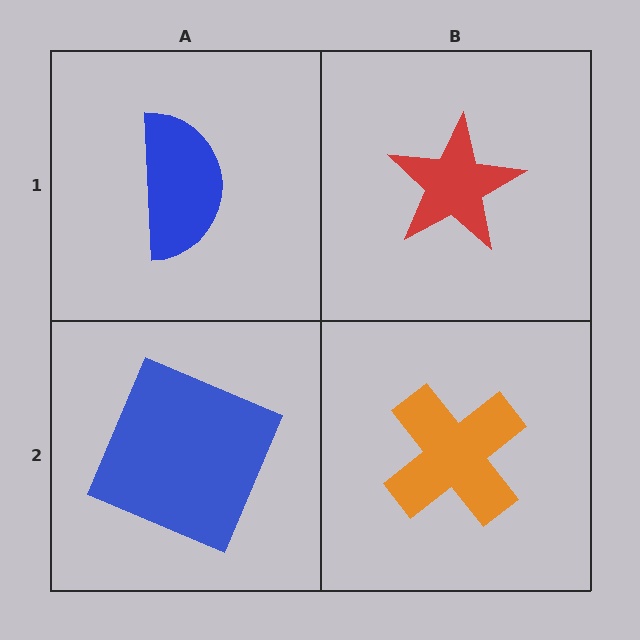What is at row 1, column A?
A blue semicircle.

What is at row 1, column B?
A red star.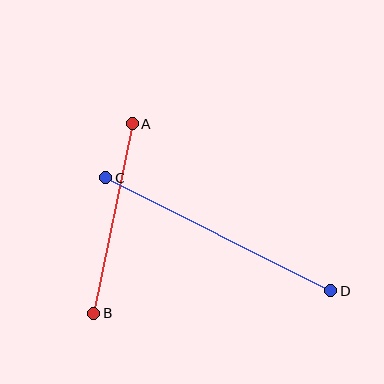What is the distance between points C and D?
The distance is approximately 252 pixels.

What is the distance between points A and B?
The distance is approximately 193 pixels.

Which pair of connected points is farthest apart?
Points C and D are farthest apart.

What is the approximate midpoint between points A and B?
The midpoint is at approximately (113, 219) pixels.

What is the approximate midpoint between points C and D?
The midpoint is at approximately (218, 234) pixels.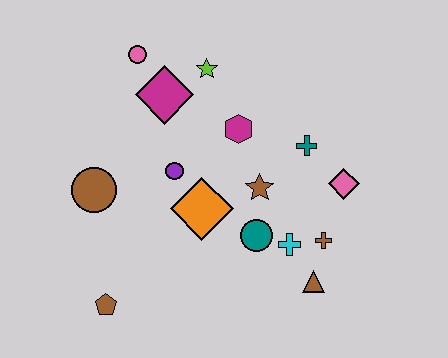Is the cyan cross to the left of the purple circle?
No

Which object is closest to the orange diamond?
The purple circle is closest to the orange diamond.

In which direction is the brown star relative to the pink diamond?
The brown star is to the left of the pink diamond.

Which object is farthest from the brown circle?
The pink diamond is farthest from the brown circle.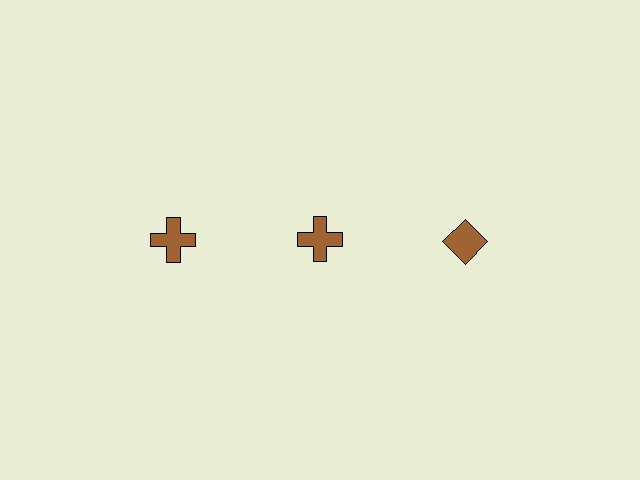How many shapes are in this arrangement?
There are 3 shapes arranged in a grid pattern.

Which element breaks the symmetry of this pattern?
The brown diamond in the top row, center column breaks the symmetry. All other shapes are brown crosses.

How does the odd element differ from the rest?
It has a different shape: diamond instead of cross.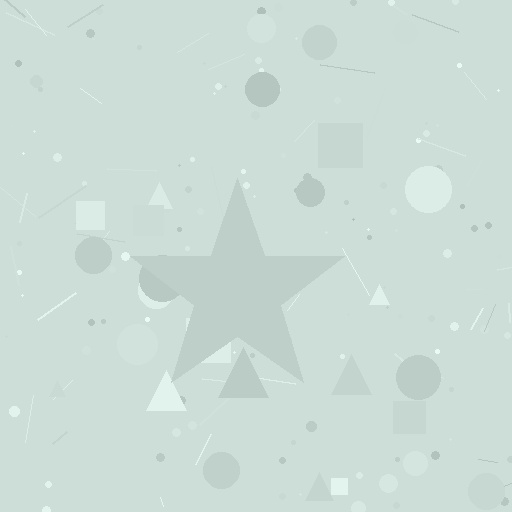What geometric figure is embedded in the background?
A star is embedded in the background.